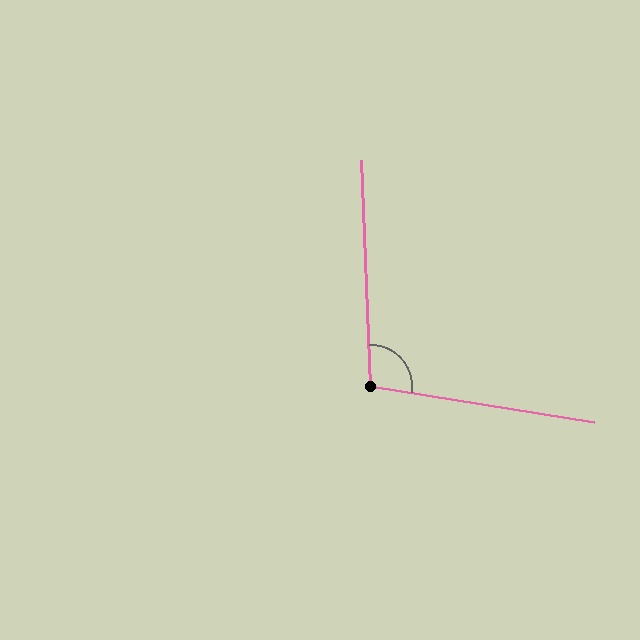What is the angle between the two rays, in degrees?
Approximately 101 degrees.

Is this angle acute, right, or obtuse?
It is obtuse.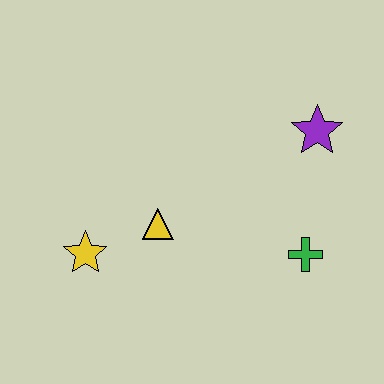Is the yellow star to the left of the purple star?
Yes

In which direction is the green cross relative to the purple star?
The green cross is below the purple star.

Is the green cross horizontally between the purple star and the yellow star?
Yes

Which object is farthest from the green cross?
The yellow star is farthest from the green cross.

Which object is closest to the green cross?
The purple star is closest to the green cross.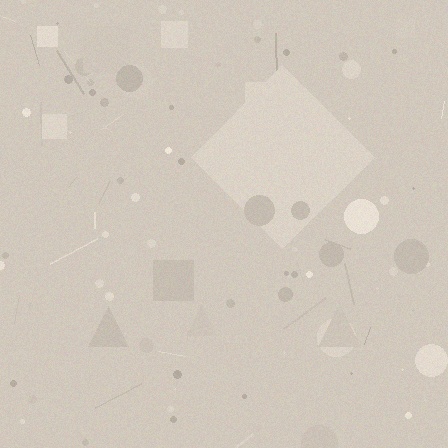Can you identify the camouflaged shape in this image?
The camouflaged shape is a diamond.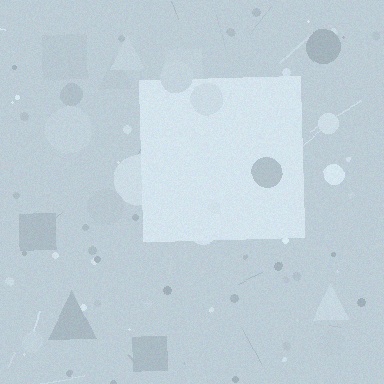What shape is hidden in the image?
A square is hidden in the image.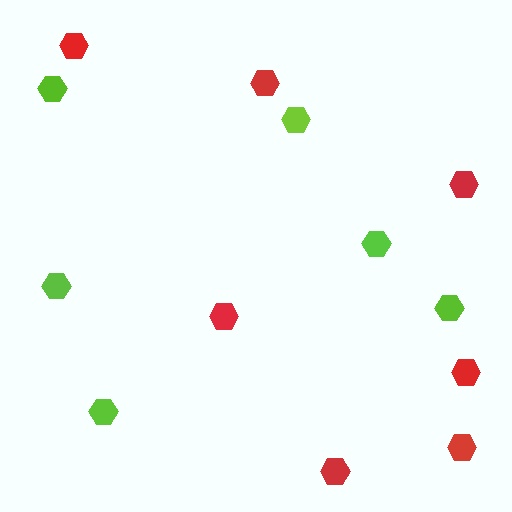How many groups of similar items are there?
There are 2 groups: one group of lime hexagons (6) and one group of red hexagons (7).